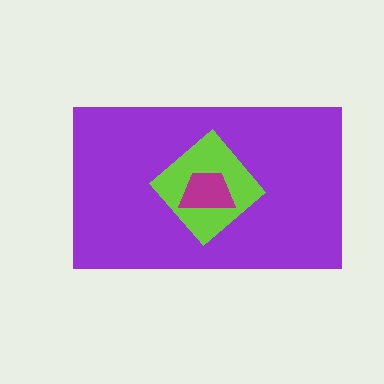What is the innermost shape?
The magenta trapezoid.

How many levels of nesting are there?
3.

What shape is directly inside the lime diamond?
The magenta trapezoid.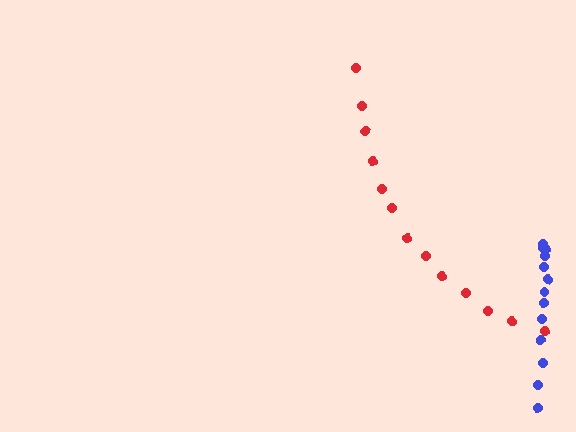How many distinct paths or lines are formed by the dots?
There are 2 distinct paths.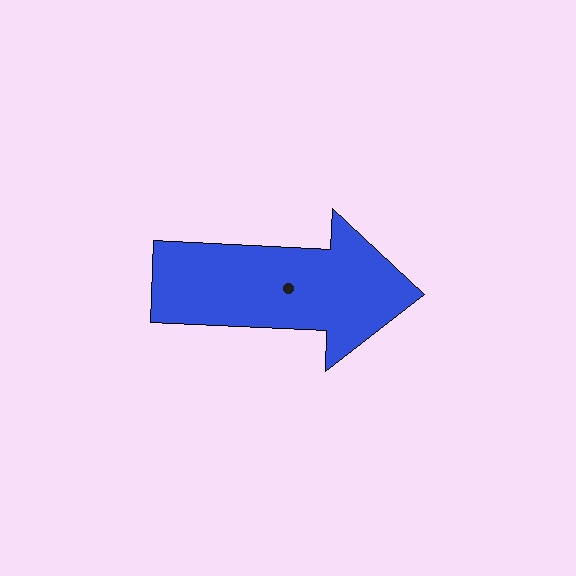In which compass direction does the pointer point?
East.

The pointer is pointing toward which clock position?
Roughly 3 o'clock.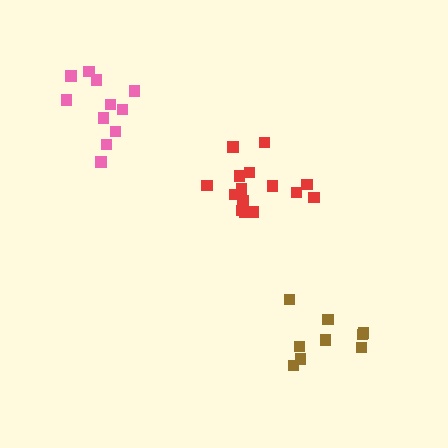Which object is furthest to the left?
The pink cluster is leftmost.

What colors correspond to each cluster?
The clusters are colored: brown, pink, red.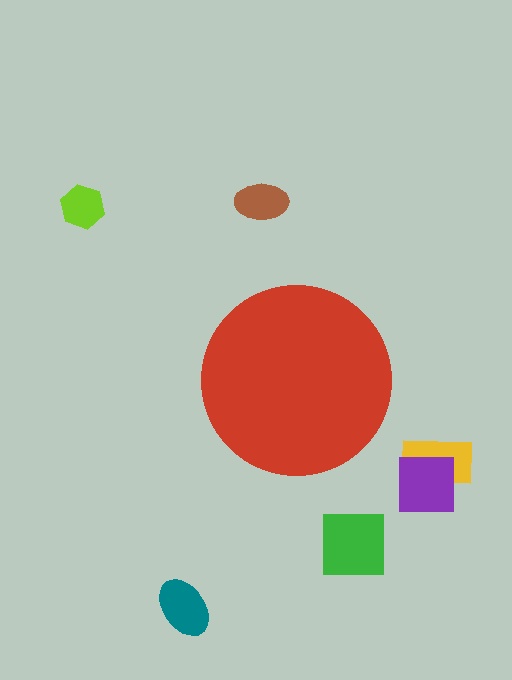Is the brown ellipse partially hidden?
No, the brown ellipse is fully visible.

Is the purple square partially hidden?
No, the purple square is fully visible.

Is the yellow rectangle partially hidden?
No, the yellow rectangle is fully visible.